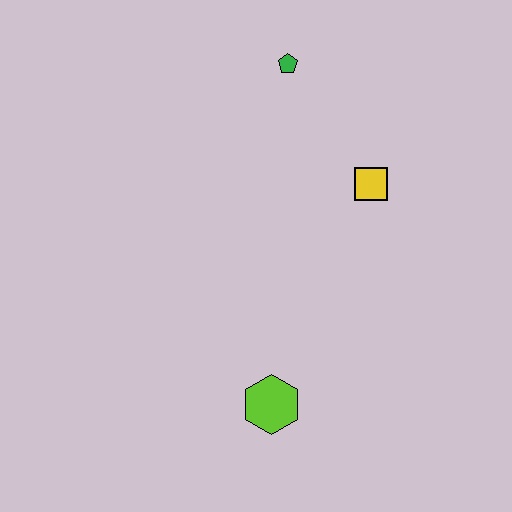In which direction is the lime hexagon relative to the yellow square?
The lime hexagon is below the yellow square.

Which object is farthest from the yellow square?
The lime hexagon is farthest from the yellow square.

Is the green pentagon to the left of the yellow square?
Yes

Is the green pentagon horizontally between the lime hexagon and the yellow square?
Yes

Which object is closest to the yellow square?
The green pentagon is closest to the yellow square.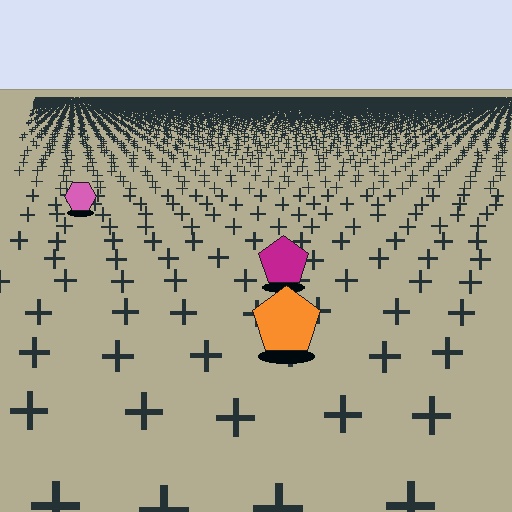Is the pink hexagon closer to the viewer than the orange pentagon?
No. The orange pentagon is closer — you can tell from the texture gradient: the ground texture is coarser near it.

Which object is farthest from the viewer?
The pink hexagon is farthest from the viewer. It appears smaller and the ground texture around it is denser.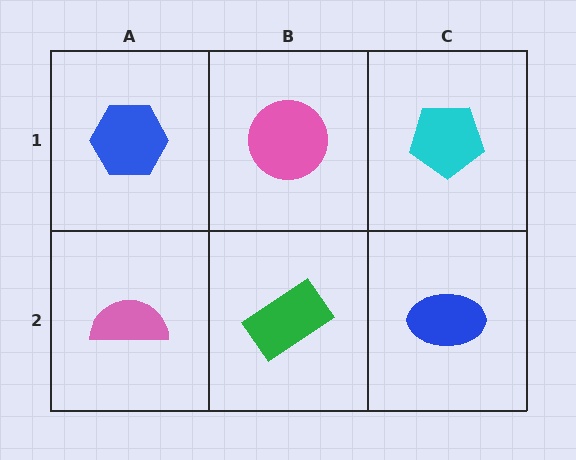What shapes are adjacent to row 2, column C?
A cyan pentagon (row 1, column C), a green rectangle (row 2, column B).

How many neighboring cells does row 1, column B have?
3.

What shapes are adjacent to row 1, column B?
A green rectangle (row 2, column B), a blue hexagon (row 1, column A), a cyan pentagon (row 1, column C).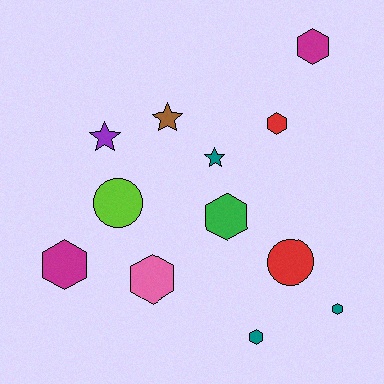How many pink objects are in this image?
There is 1 pink object.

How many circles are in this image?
There are 2 circles.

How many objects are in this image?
There are 12 objects.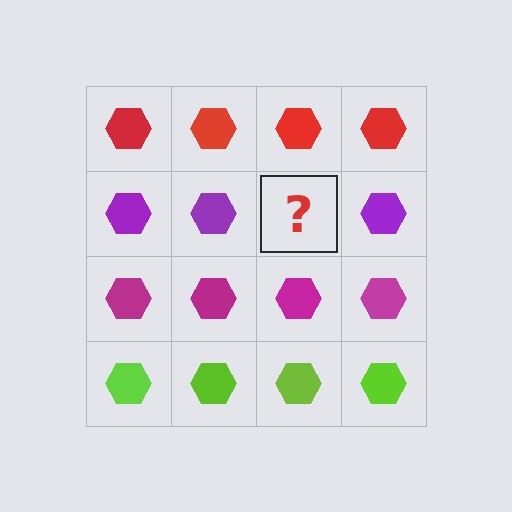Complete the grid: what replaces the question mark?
The question mark should be replaced with a purple hexagon.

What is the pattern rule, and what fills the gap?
The rule is that each row has a consistent color. The gap should be filled with a purple hexagon.